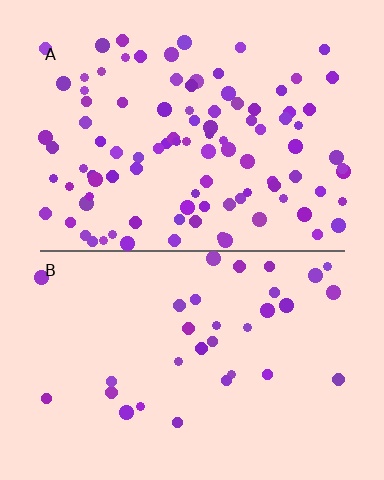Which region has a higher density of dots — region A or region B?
A (the top).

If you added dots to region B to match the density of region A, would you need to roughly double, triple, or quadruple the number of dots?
Approximately triple.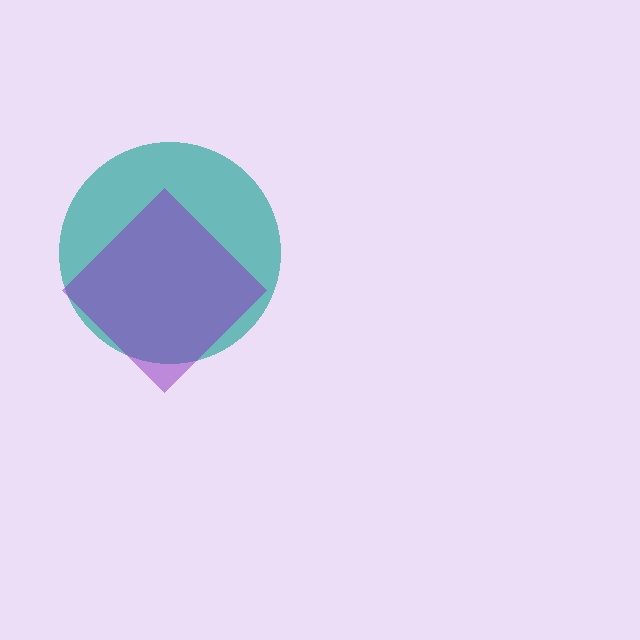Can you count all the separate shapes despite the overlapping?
Yes, there are 2 separate shapes.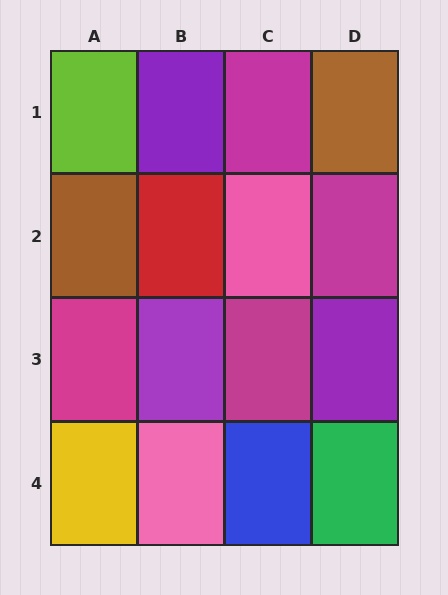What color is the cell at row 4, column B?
Pink.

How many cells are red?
1 cell is red.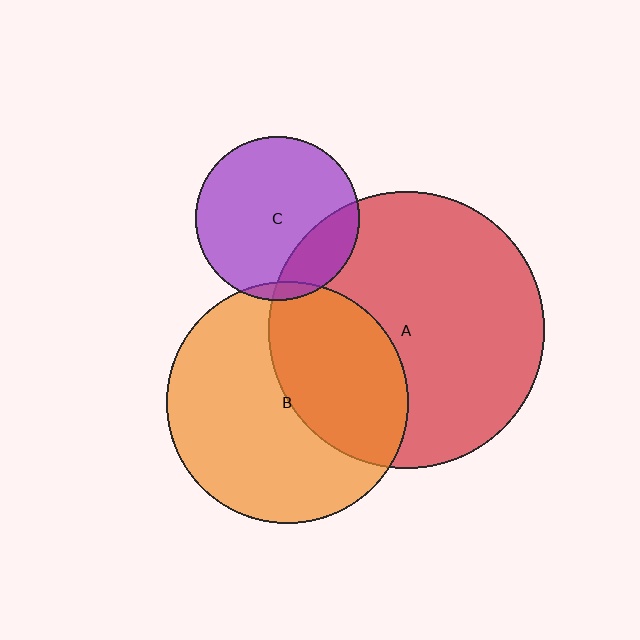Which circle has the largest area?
Circle A (red).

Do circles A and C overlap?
Yes.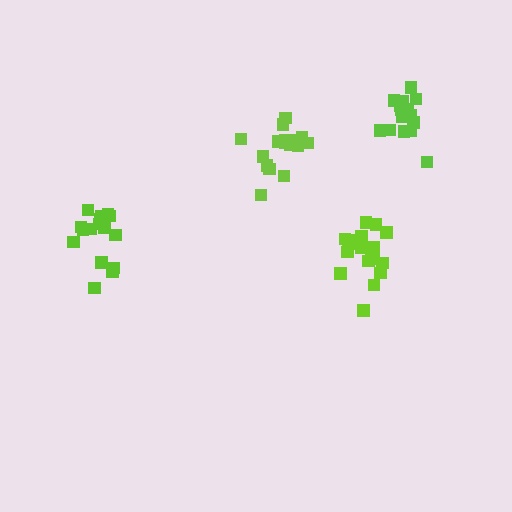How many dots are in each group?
Group 1: 20 dots, Group 2: 16 dots, Group 3: 16 dots, Group 4: 16 dots (68 total).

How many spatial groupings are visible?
There are 4 spatial groupings.